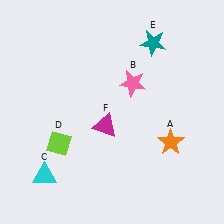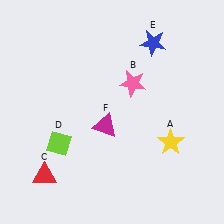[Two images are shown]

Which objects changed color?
A changed from orange to yellow. C changed from cyan to red. E changed from teal to blue.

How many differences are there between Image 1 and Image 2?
There are 3 differences between the two images.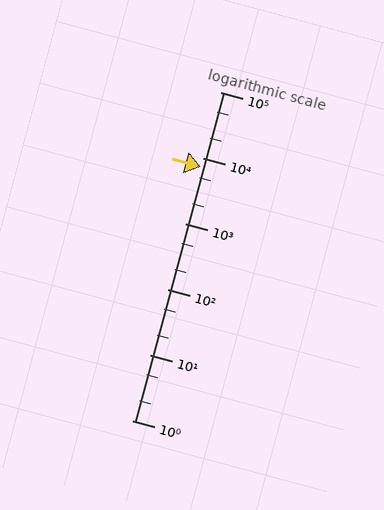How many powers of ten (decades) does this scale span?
The scale spans 5 decades, from 1 to 100000.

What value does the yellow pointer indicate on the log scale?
The pointer indicates approximately 7200.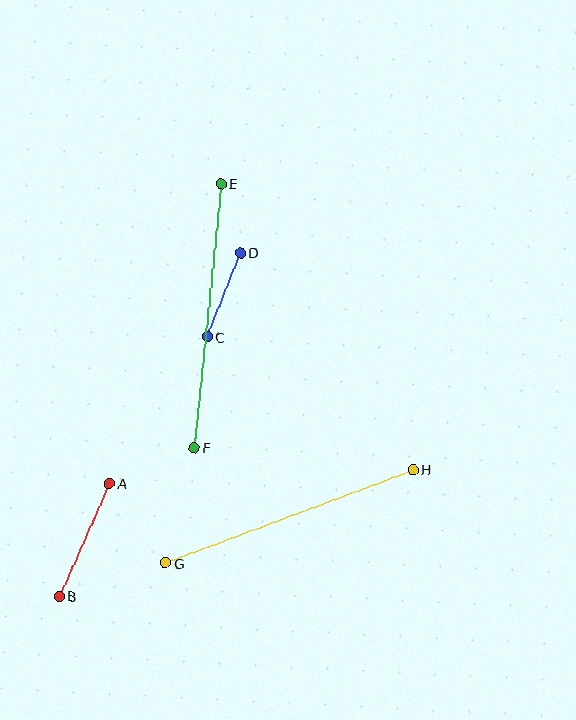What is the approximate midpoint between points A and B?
The midpoint is at approximately (84, 540) pixels.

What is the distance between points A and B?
The distance is approximately 123 pixels.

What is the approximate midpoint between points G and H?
The midpoint is at approximately (289, 516) pixels.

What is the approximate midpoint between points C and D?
The midpoint is at approximately (224, 295) pixels.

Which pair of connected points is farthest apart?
Points E and F are farthest apart.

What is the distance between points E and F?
The distance is approximately 265 pixels.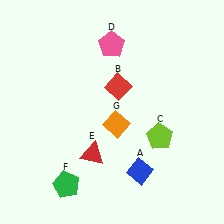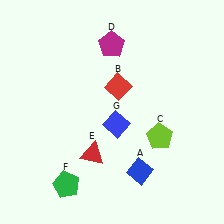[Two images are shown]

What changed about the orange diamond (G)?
In Image 1, G is orange. In Image 2, it changed to blue.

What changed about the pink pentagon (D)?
In Image 1, D is pink. In Image 2, it changed to magenta.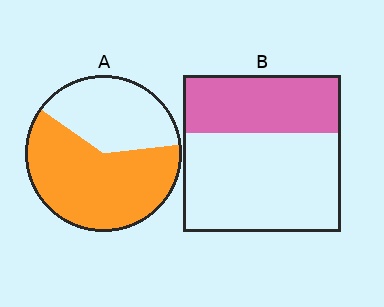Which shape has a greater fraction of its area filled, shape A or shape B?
Shape A.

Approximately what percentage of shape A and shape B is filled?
A is approximately 60% and B is approximately 35%.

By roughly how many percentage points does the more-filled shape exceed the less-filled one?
By roughly 25 percentage points (A over B).